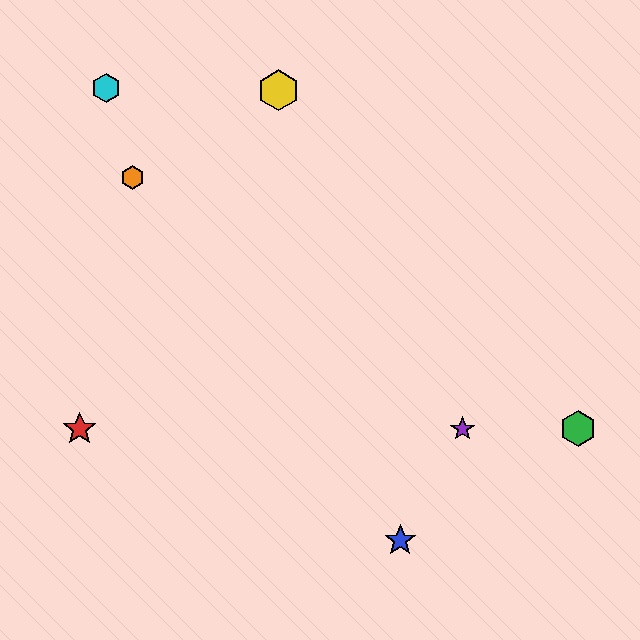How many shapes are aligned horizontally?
3 shapes (the red star, the green hexagon, the purple star) are aligned horizontally.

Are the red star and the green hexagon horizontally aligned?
Yes, both are at y≈429.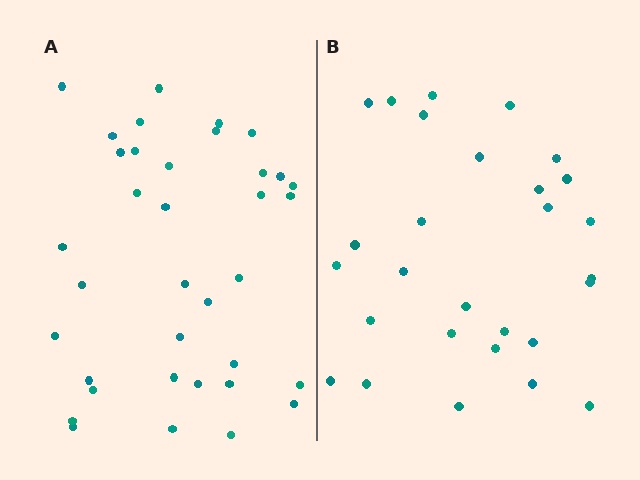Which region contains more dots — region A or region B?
Region A (the left region) has more dots.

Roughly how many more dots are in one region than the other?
Region A has roughly 8 or so more dots than region B.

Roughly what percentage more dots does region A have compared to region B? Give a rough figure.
About 30% more.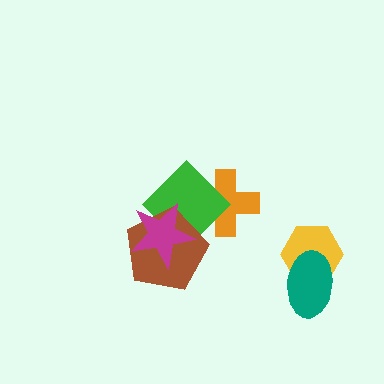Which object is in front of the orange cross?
The green diamond is in front of the orange cross.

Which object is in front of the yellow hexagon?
The teal ellipse is in front of the yellow hexagon.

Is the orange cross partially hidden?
Yes, it is partially covered by another shape.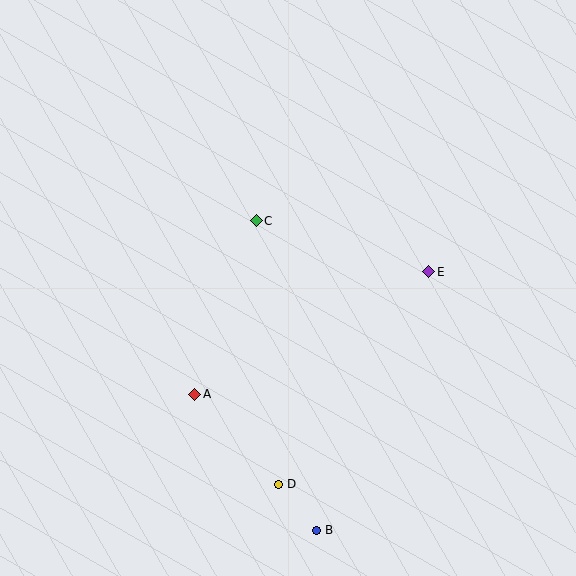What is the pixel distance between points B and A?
The distance between B and A is 183 pixels.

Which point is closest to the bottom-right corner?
Point B is closest to the bottom-right corner.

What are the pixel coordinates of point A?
Point A is at (195, 394).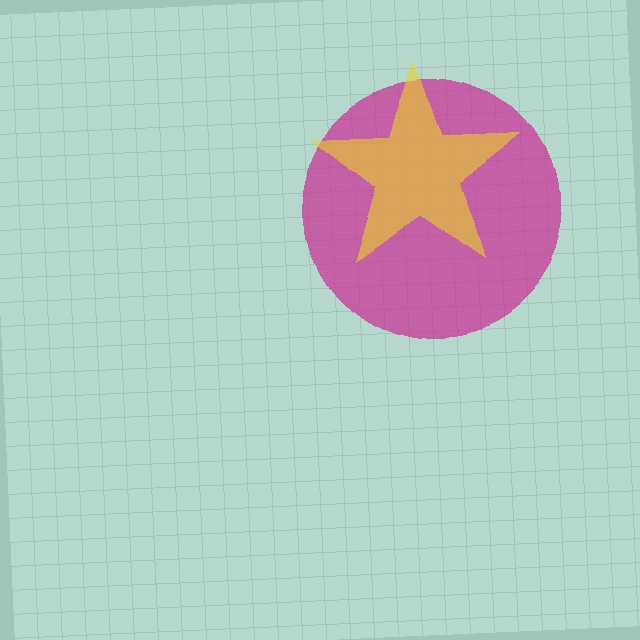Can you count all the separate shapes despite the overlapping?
Yes, there are 2 separate shapes.